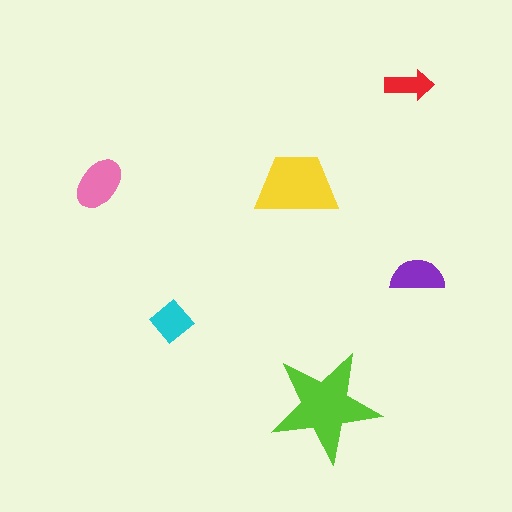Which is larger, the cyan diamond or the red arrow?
The cyan diamond.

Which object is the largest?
The lime star.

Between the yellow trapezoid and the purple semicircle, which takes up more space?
The yellow trapezoid.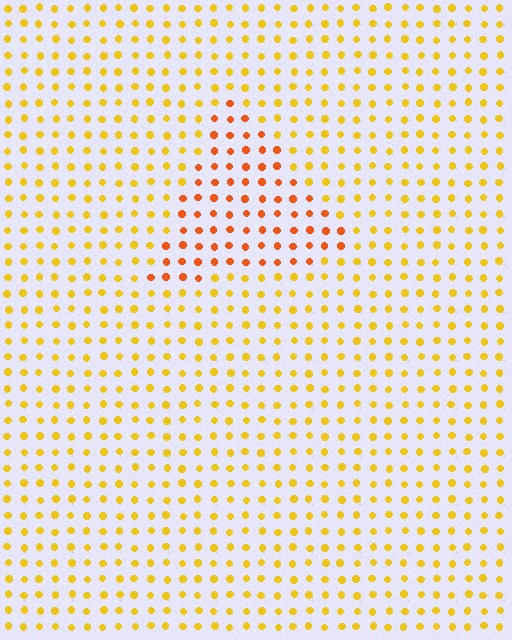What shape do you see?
I see a triangle.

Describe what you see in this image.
The image is filled with small yellow elements in a uniform arrangement. A triangle-shaped region is visible where the elements are tinted to a slightly different hue, forming a subtle color boundary.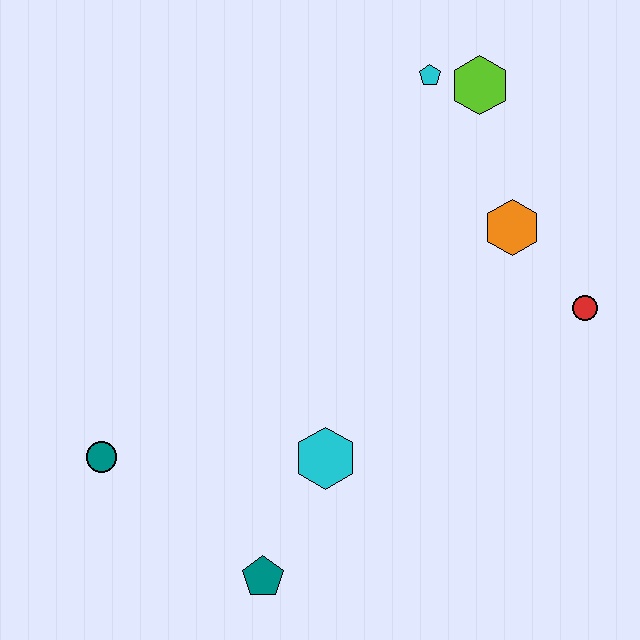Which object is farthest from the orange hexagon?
The teal circle is farthest from the orange hexagon.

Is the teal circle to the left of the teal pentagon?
Yes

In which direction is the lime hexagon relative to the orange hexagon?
The lime hexagon is above the orange hexagon.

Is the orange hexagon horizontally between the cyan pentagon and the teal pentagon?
No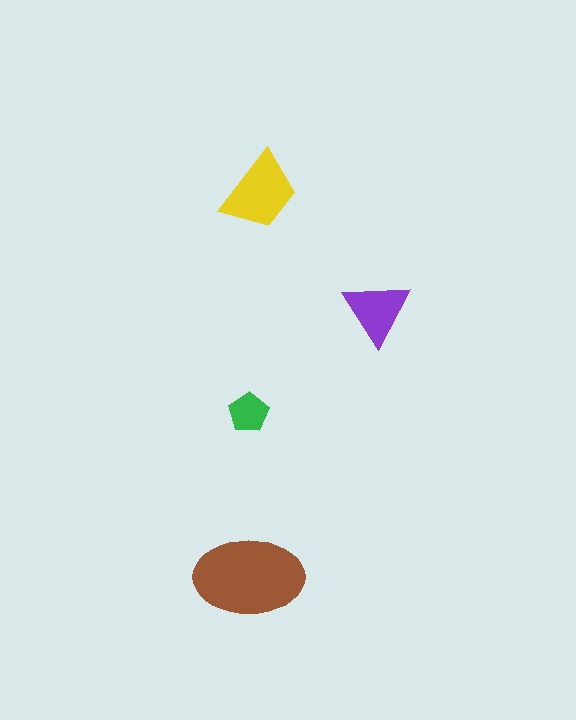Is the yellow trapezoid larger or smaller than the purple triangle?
Larger.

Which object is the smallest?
The green pentagon.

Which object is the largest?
The brown ellipse.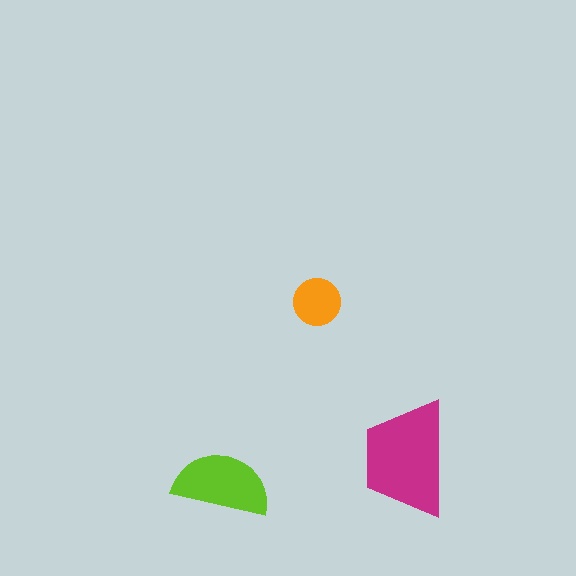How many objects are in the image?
There are 3 objects in the image.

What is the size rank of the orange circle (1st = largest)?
3rd.